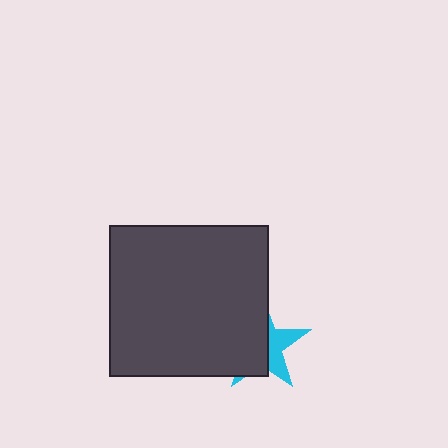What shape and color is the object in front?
The object in front is a dark gray rectangle.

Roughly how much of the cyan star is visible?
A small part of it is visible (roughly 36%).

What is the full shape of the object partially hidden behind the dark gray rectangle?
The partially hidden object is a cyan star.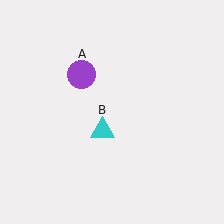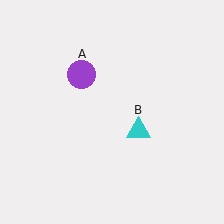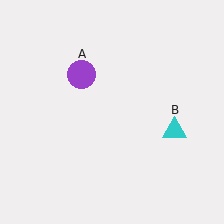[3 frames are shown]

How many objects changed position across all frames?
1 object changed position: cyan triangle (object B).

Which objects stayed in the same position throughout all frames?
Purple circle (object A) remained stationary.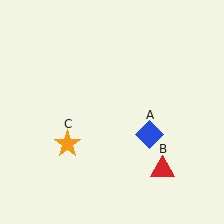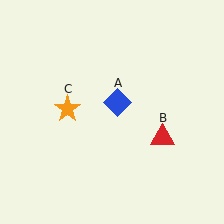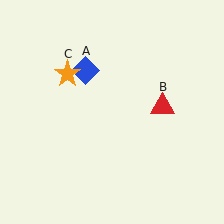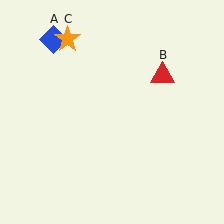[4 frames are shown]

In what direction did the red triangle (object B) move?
The red triangle (object B) moved up.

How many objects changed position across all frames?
3 objects changed position: blue diamond (object A), red triangle (object B), orange star (object C).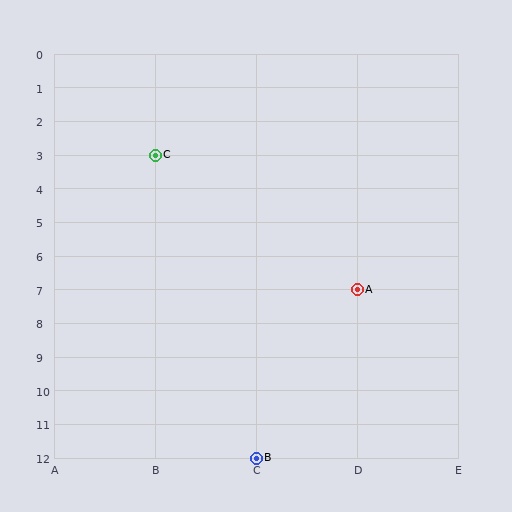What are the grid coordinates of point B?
Point B is at grid coordinates (C, 12).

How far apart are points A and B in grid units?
Points A and B are 1 column and 5 rows apart (about 5.1 grid units diagonally).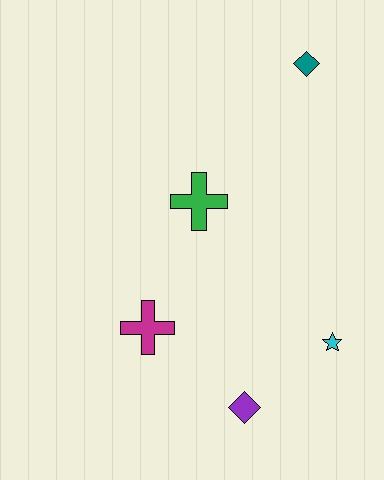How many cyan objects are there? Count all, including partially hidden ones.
There is 1 cyan object.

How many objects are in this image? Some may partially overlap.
There are 5 objects.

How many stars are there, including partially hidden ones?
There is 1 star.